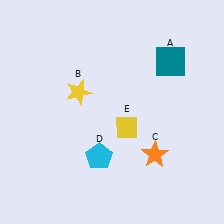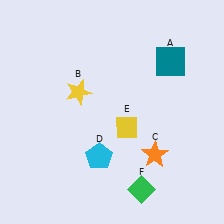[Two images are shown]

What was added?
A green diamond (F) was added in Image 2.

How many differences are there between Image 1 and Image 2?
There is 1 difference between the two images.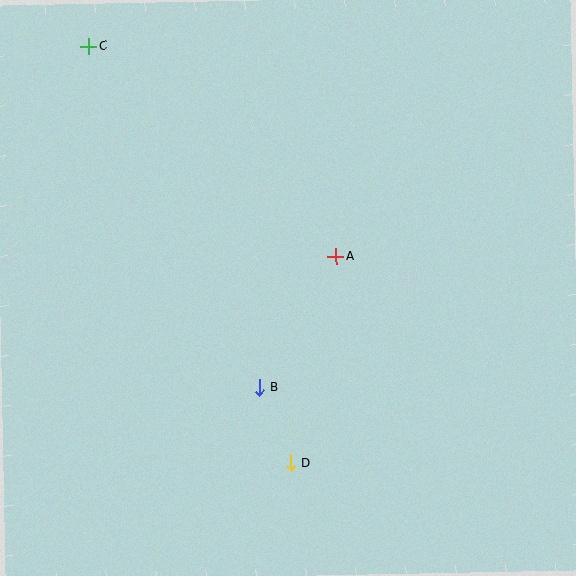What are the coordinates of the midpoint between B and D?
The midpoint between B and D is at (275, 425).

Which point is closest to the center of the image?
Point A at (336, 256) is closest to the center.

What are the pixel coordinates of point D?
Point D is at (291, 463).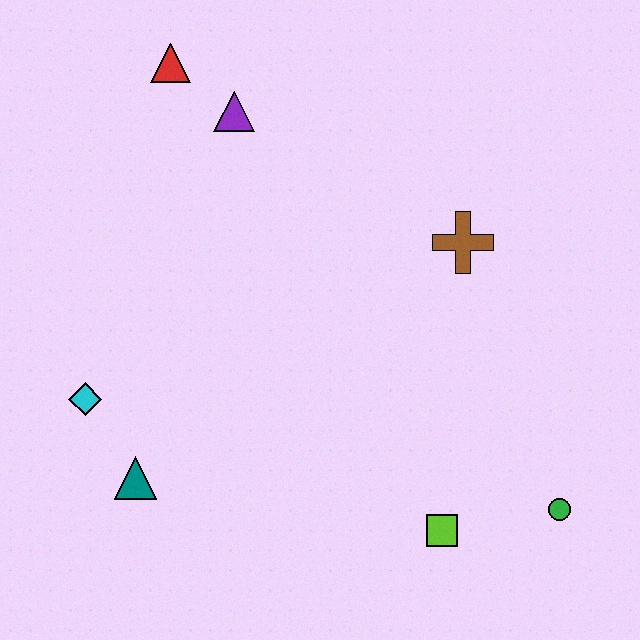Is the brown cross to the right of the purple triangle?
Yes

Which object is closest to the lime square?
The green circle is closest to the lime square.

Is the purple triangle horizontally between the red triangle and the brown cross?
Yes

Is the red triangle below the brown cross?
No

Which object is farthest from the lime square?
The red triangle is farthest from the lime square.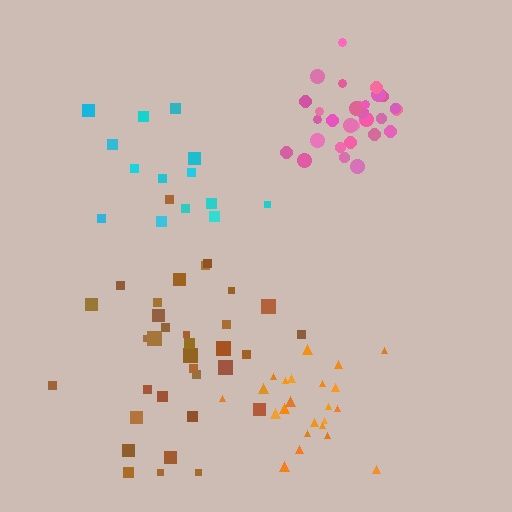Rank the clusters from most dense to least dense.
pink, orange, brown, cyan.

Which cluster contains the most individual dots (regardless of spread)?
Brown (34).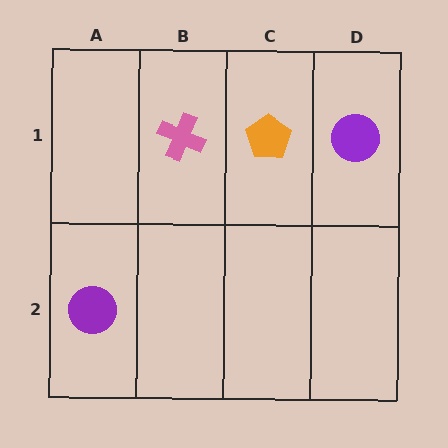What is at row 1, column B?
A pink cross.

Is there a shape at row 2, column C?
No, that cell is empty.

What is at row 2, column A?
A purple circle.